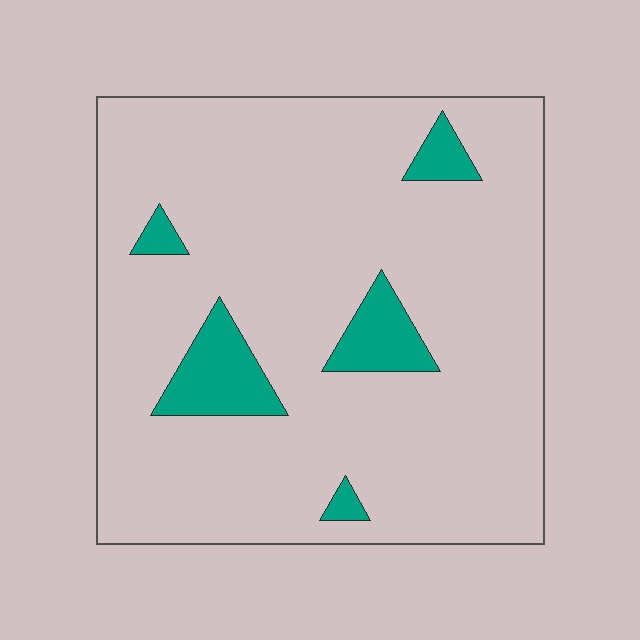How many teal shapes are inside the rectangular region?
5.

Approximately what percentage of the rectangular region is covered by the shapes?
Approximately 10%.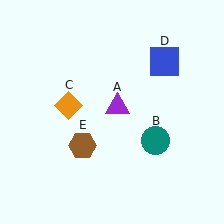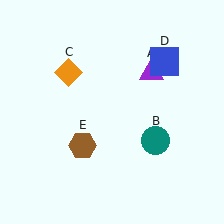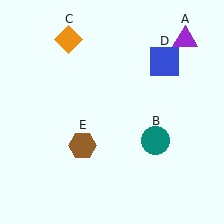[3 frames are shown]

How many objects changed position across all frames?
2 objects changed position: purple triangle (object A), orange diamond (object C).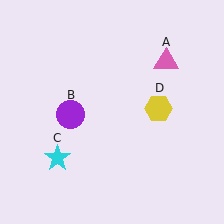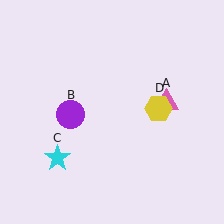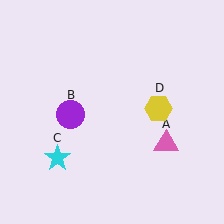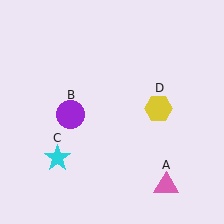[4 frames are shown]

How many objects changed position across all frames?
1 object changed position: pink triangle (object A).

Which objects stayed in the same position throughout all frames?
Purple circle (object B) and cyan star (object C) and yellow hexagon (object D) remained stationary.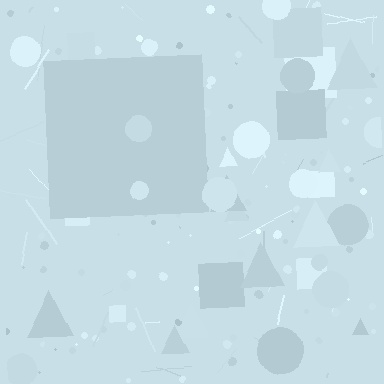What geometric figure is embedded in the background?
A square is embedded in the background.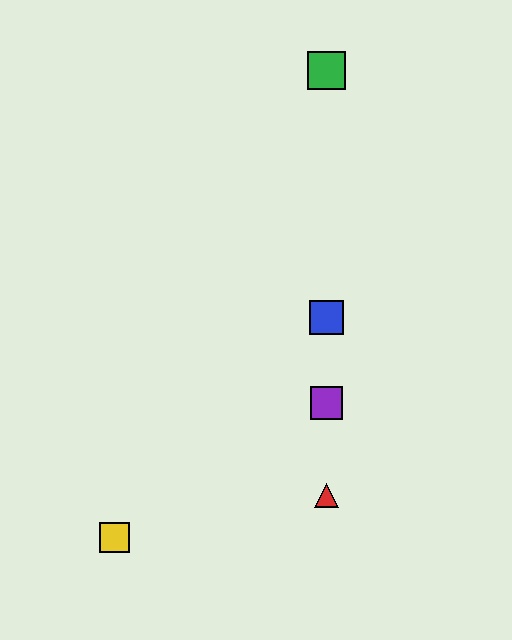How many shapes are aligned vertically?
4 shapes (the red triangle, the blue square, the green square, the purple square) are aligned vertically.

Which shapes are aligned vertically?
The red triangle, the blue square, the green square, the purple square are aligned vertically.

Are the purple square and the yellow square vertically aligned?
No, the purple square is at x≈326 and the yellow square is at x≈115.